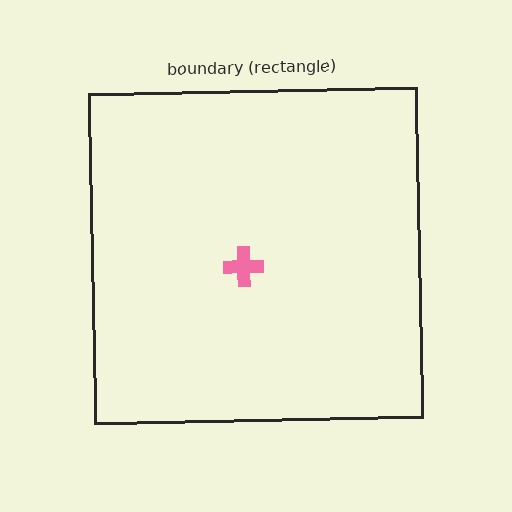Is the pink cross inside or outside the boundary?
Inside.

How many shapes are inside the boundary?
1 inside, 0 outside.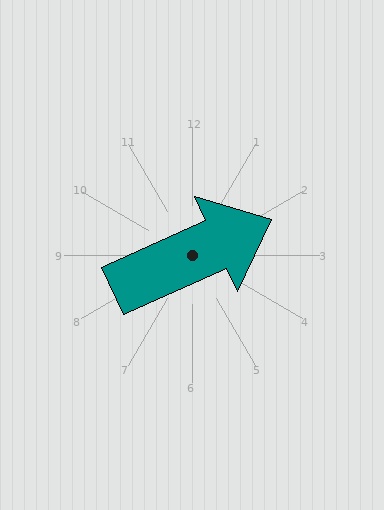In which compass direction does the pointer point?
Northeast.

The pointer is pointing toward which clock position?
Roughly 2 o'clock.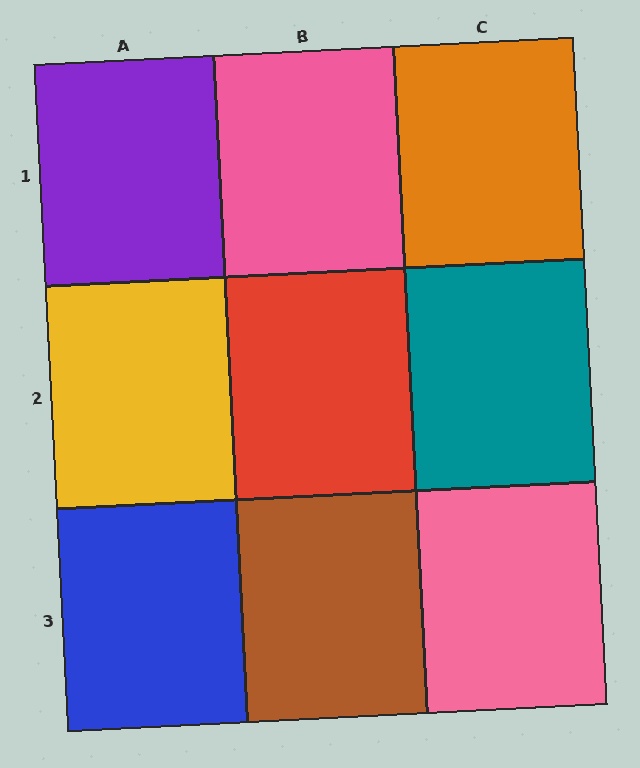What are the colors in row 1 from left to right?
Purple, pink, orange.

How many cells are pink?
2 cells are pink.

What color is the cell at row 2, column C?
Teal.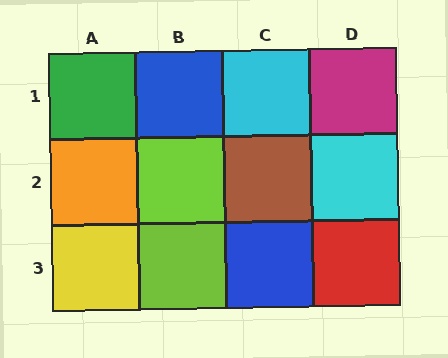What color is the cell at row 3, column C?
Blue.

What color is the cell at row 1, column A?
Green.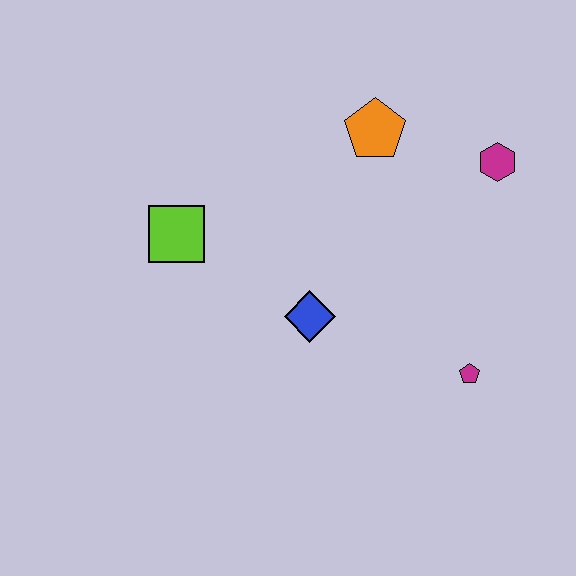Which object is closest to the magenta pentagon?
The blue diamond is closest to the magenta pentagon.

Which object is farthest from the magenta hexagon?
The lime square is farthest from the magenta hexagon.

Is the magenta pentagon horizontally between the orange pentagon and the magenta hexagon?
Yes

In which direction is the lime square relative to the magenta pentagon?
The lime square is to the left of the magenta pentagon.